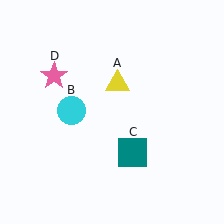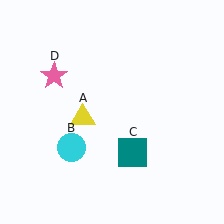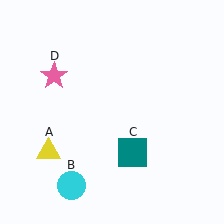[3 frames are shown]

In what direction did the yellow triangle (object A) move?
The yellow triangle (object A) moved down and to the left.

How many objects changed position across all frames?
2 objects changed position: yellow triangle (object A), cyan circle (object B).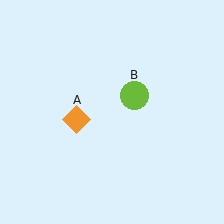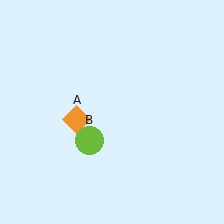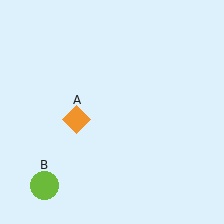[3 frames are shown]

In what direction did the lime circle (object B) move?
The lime circle (object B) moved down and to the left.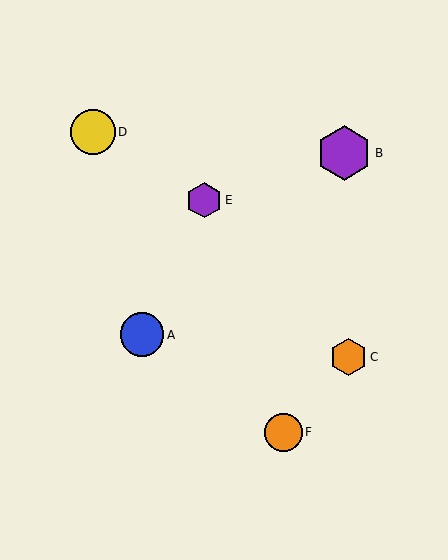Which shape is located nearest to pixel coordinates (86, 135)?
The yellow circle (labeled D) at (93, 132) is nearest to that location.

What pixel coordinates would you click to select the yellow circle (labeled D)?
Click at (93, 132) to select the yellow circle D.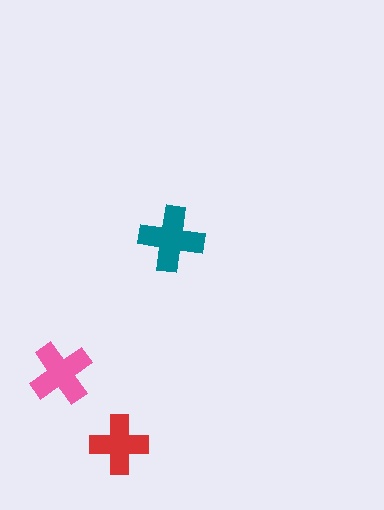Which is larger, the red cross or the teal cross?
The teal one.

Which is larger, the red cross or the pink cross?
The pink one.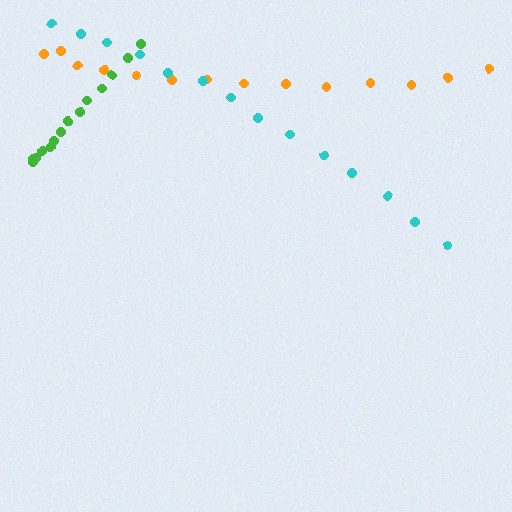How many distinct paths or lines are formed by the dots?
There are 3 distinct paths.